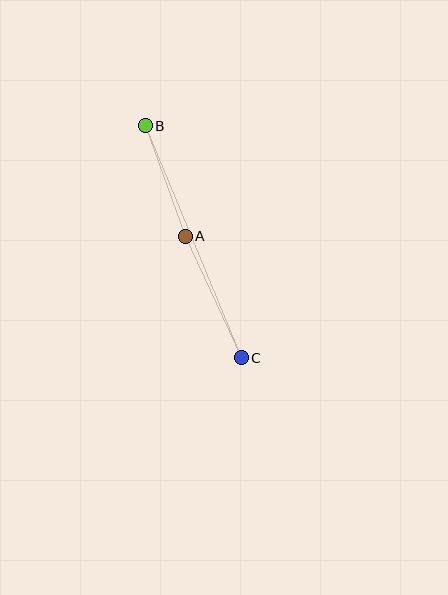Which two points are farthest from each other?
Points B and C are farthest from each other.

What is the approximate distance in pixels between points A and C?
The distance between A and C is approximately 134 pixels.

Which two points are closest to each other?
Points A and B are closest to each other.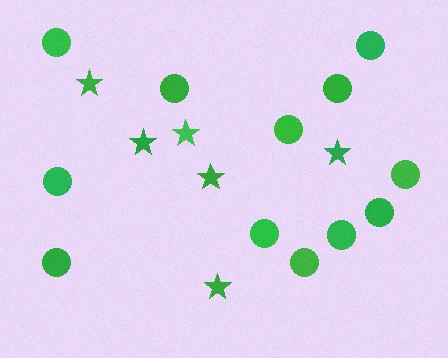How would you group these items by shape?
There are 2 groups: one group of stars (6) and one group of circles (12).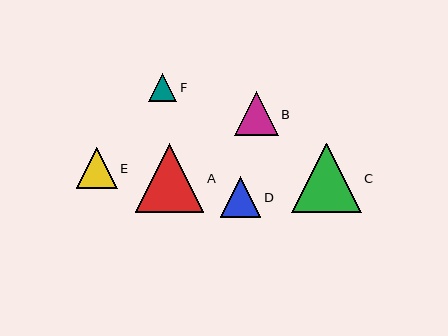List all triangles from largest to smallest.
From largest to smallest: C, A, B, D, E, F.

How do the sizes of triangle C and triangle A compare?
Triangle C and triangle A are approximately the same size.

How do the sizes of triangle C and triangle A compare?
Triangle C and triangle A are approximately the same size.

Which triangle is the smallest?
Triangle F is the smallest with a size of approximately 28 pixels.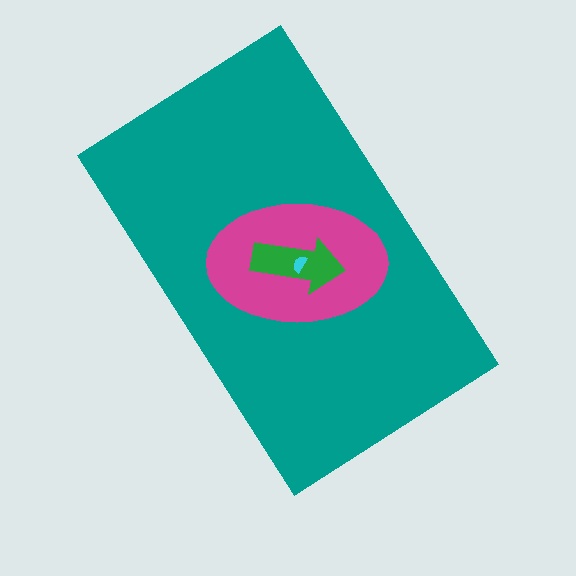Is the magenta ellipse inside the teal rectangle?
Yes.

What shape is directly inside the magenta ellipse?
The green arrow.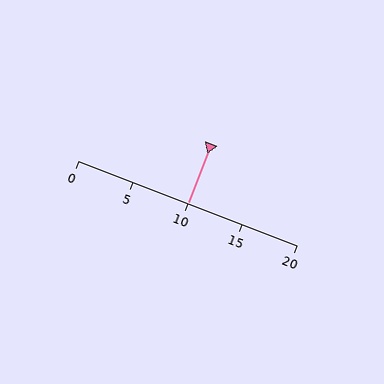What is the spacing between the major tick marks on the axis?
The major ticks are spaced 5 apart.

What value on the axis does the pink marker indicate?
The marker indicates approximately 10.